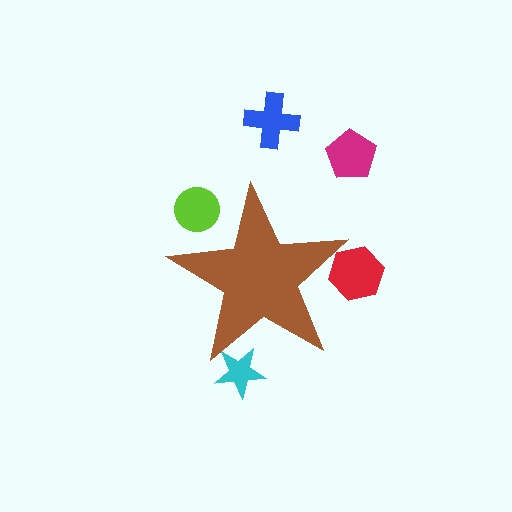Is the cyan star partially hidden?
Yes, the cyan star is partially hidden behind the brown star.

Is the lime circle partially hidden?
Yes, the lime circle is partially hidden behind the brown star.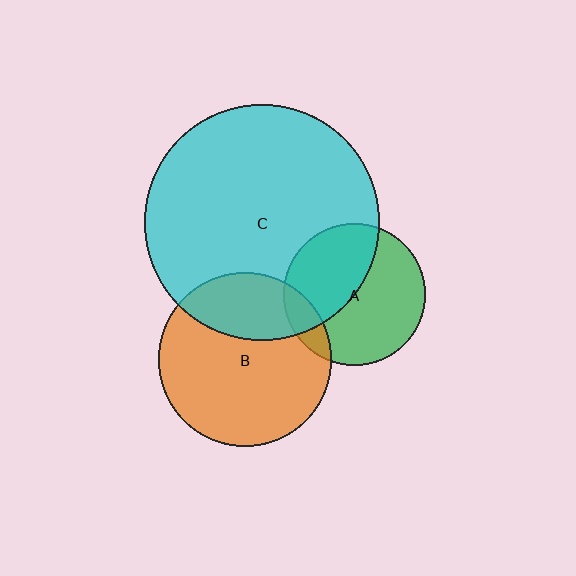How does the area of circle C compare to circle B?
Approximately 1.8 times.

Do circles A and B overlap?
Yes.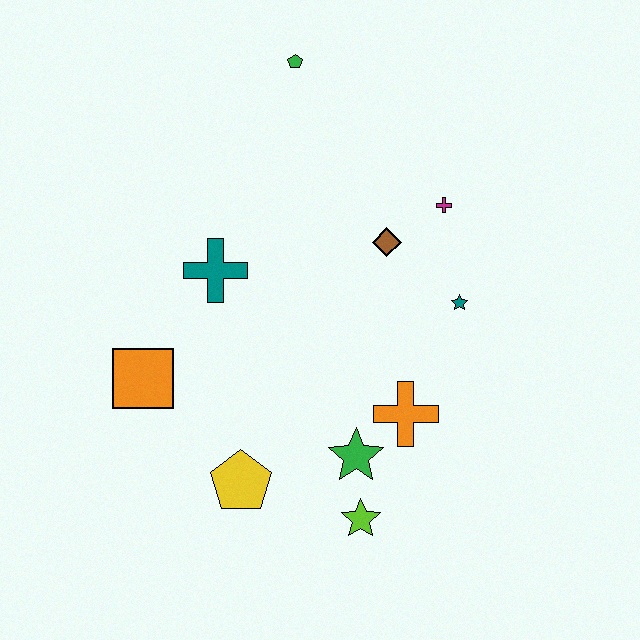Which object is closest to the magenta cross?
The brown diamond is closest to the magenta cross.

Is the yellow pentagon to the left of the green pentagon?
Yes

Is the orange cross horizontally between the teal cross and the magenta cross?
Yes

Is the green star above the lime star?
Yes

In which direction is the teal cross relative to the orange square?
The teal cross is above the orange square.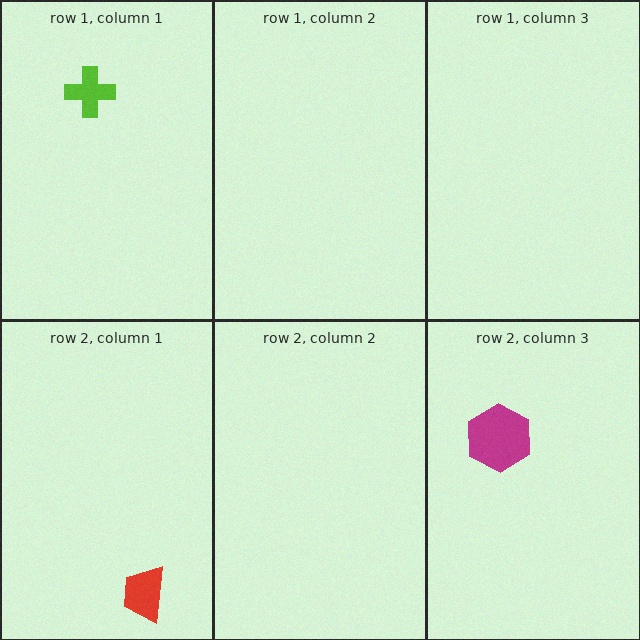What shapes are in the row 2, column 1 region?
The red trapezoid.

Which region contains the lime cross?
The row 1, column 1 region.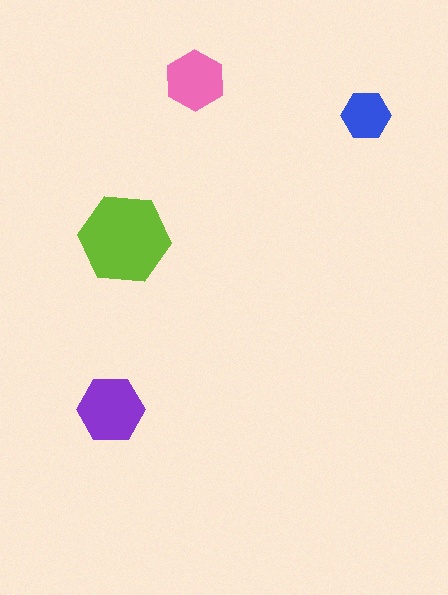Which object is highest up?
The pink hexagon is topmost.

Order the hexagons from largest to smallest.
the lime one, the purple one, the pink one, the blue one.